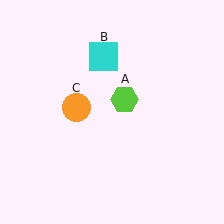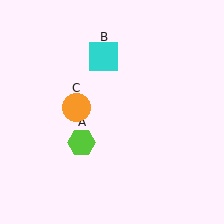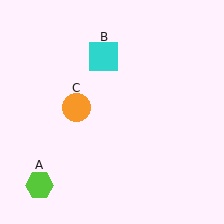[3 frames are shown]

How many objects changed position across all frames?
1 object changed position: lime hexagon (object A).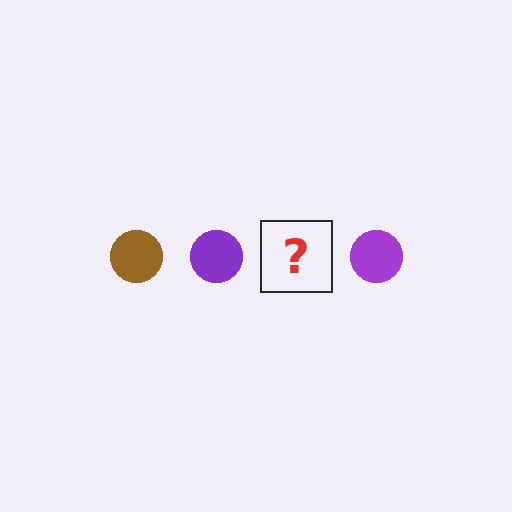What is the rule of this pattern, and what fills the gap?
The rule is that the pattern cycles through brown, purple circles. The gap should be filled with a brown circle.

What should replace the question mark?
The question mark should be replaced with a brown circle.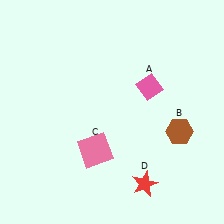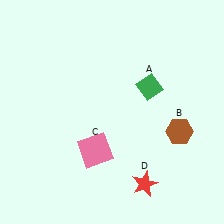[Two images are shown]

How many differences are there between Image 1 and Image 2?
There is 1 difference between the two images.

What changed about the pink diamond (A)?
In Image 1, A is pink. In Image 2, it changed to green.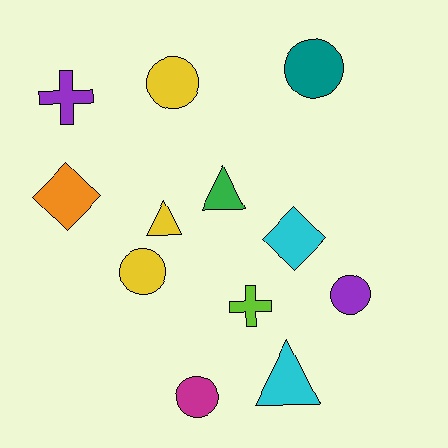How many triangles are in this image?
There are 3 triangles.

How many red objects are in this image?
There are no red objects.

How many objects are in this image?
There are 12 objects.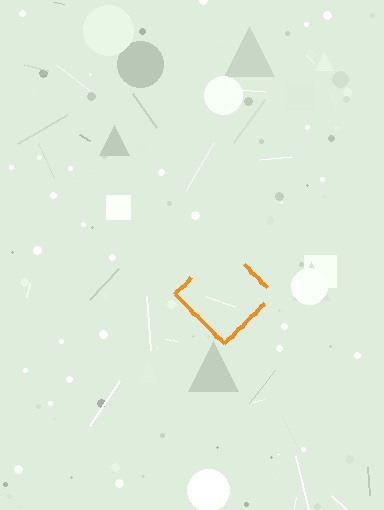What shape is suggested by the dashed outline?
The dashed outline suggests a diamond.